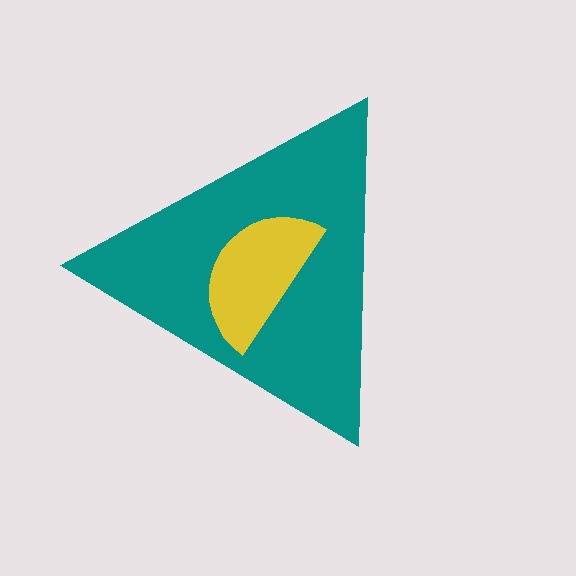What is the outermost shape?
The teal triangle.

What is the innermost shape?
The yellow semicircle.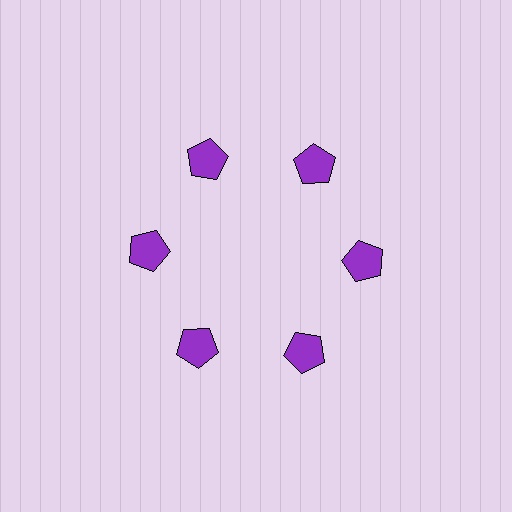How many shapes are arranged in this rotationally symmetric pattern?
There are 6 shapes, arranged in 6 groups of 1.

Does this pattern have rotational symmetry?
Yes, this pattern has 6-fold rotational symmetry. It looks the same after rotating 60 degrees around the center.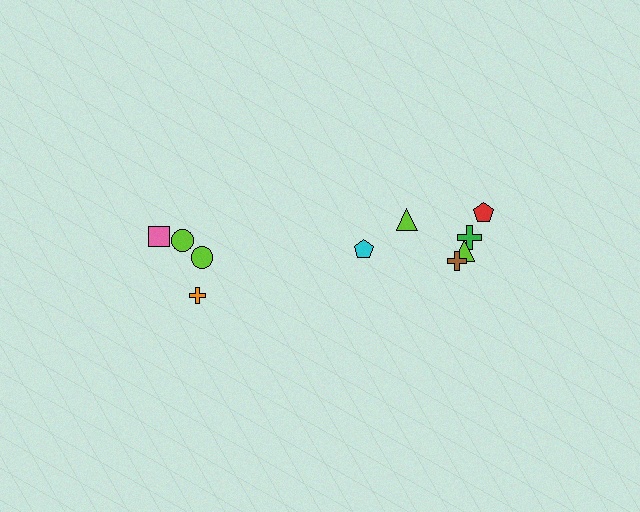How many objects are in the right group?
There are 6 objects.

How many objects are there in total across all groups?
There are 10 objects.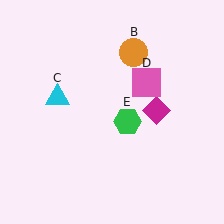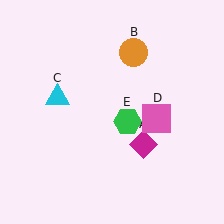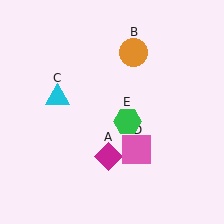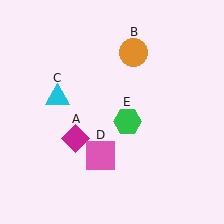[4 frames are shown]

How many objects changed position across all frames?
2 objects changed position: magenta diamond (object A), pink square (object D).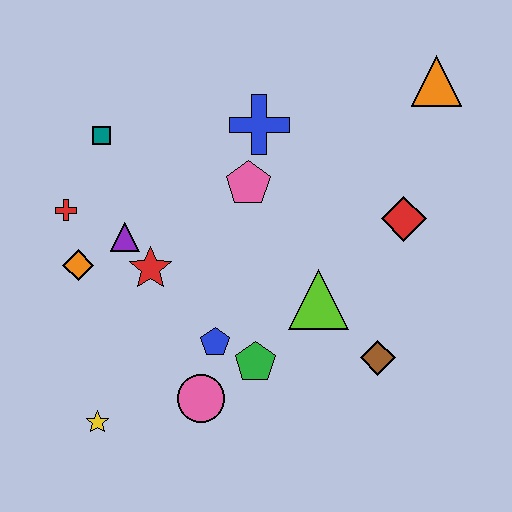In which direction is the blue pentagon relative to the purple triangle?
The blue pentagon is below the purple triangle.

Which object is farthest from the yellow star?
The orange triangle is farthest from the yellow star.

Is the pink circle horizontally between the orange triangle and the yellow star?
Yes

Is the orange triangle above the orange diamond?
Yes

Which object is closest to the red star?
The purple triangle is closest to the red star.